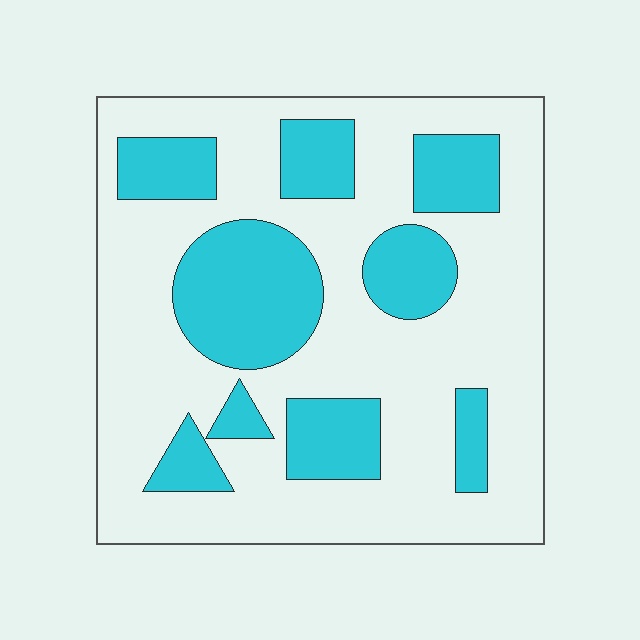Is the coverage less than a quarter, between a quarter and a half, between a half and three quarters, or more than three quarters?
Between a quarter and a half.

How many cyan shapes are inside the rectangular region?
9.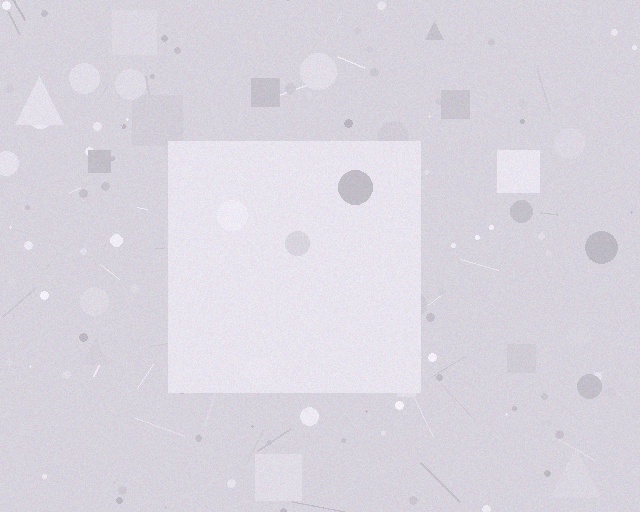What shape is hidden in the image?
A square is hidden in the image.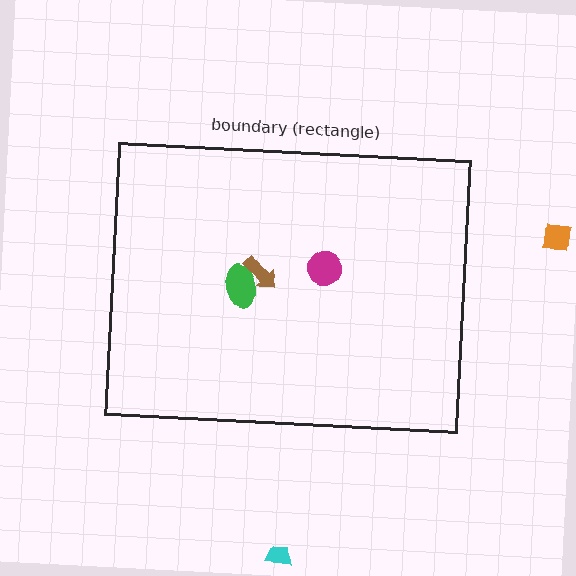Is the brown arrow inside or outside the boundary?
Inside.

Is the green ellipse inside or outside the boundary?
Inside.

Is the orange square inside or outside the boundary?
Outside.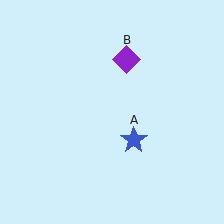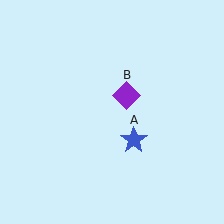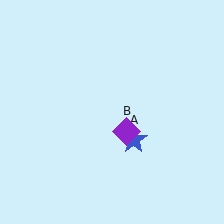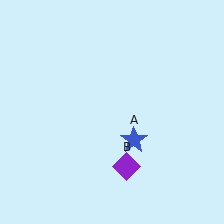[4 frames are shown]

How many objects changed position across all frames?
1 object changed position: purple diamond (object B).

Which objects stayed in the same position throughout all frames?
Blue star (object A) remained stationary.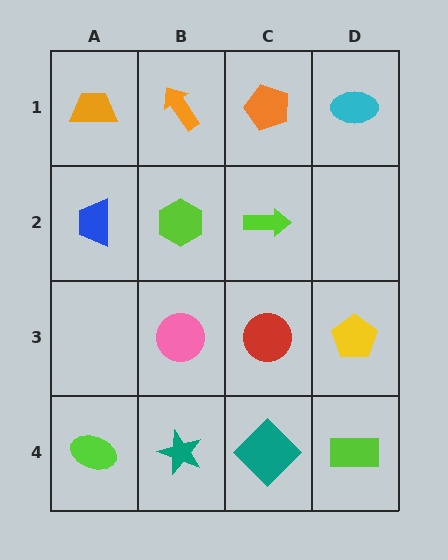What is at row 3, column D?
A yellow pentagon.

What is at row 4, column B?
A teal star.